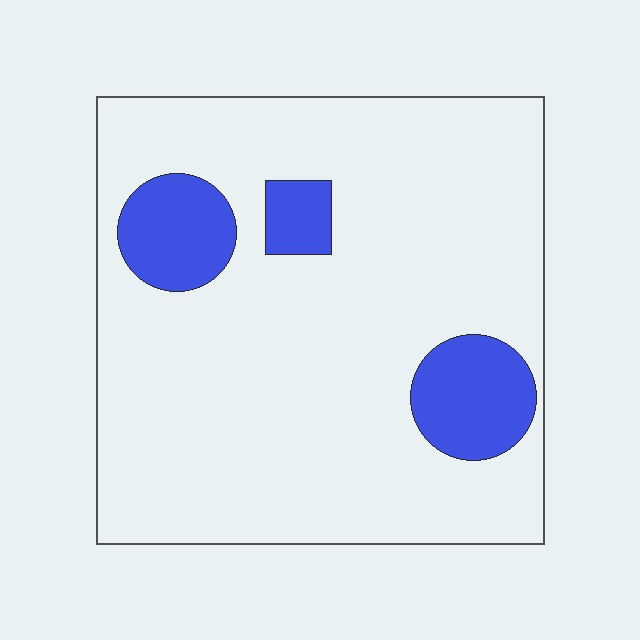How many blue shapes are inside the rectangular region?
3.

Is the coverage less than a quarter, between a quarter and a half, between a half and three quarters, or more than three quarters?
Less than a quarter.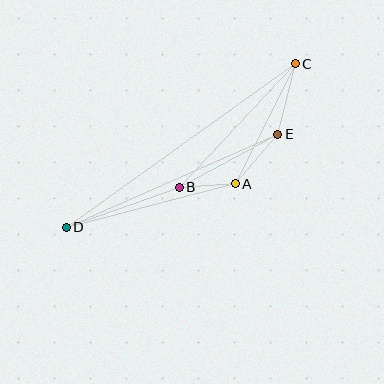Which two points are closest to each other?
Points A and B are closest to each other.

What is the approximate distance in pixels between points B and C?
The distance between B and C is approximately 169 pixels.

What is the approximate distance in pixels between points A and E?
The distance between A and E is approximately 65 pixels.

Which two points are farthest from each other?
Points C and D are farthest from each other.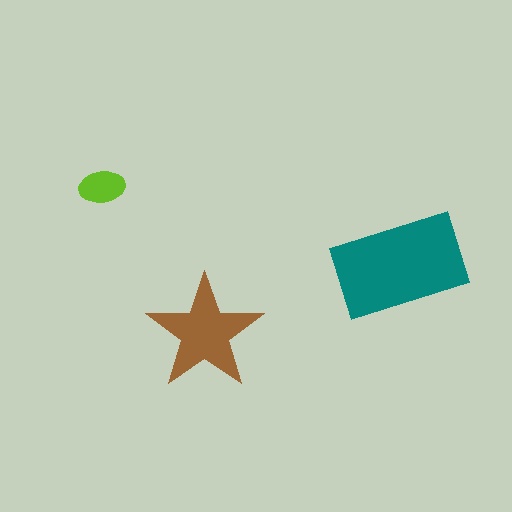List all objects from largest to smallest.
The teal rectangle, the brown star, the lime ellipse.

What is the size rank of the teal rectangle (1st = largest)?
1st.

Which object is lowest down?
The brown star is bottommost.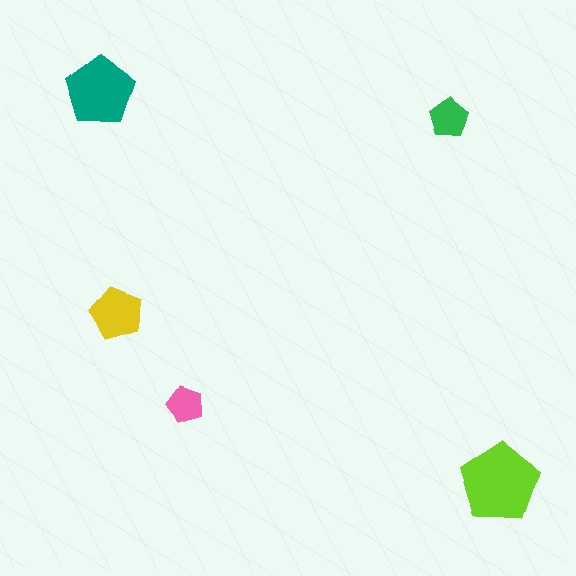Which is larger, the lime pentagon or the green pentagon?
The lime one.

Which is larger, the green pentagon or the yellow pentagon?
The yellow one.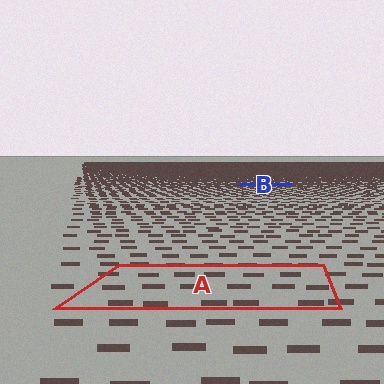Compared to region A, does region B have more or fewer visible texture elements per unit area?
Region B has more texture elements per unit area — they are packed more densely because it is farther away.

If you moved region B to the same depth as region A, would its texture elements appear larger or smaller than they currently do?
They would appear larger. At a closer depth, the same texture elements are projected at a bigger on-screen size.